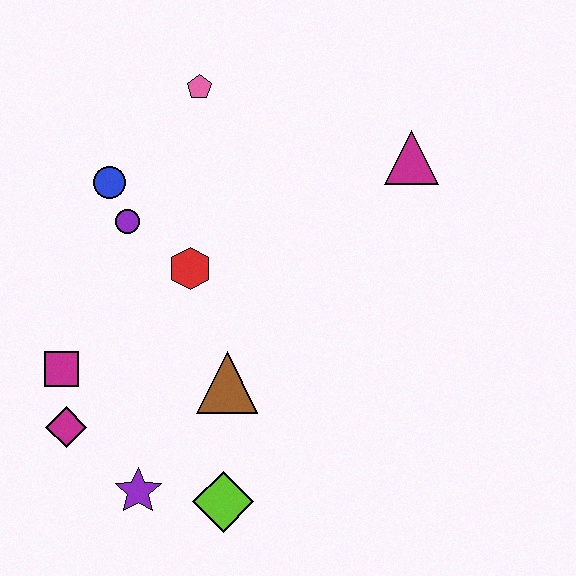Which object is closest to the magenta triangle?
The pink pentagon is closest to the magenta triangle.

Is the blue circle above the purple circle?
Yes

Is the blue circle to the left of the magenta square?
No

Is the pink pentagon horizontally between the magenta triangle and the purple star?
Yes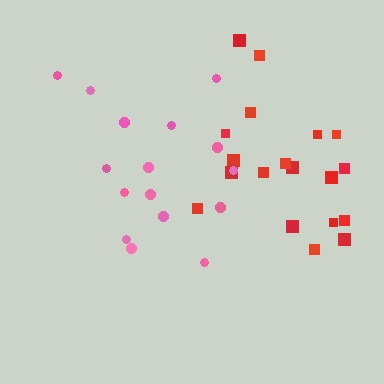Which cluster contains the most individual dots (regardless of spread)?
Red (19).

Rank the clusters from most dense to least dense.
pink, red.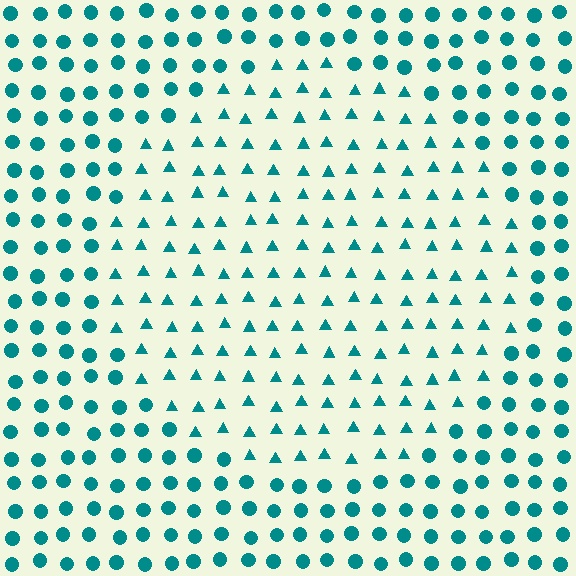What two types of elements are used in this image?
The image uses triangles inside the circle region and circles outside it.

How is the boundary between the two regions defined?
The boundary is defined by a change in element shape: triangles inside vs. circles outside. All elements share the same color and spacing.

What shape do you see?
I see a circle.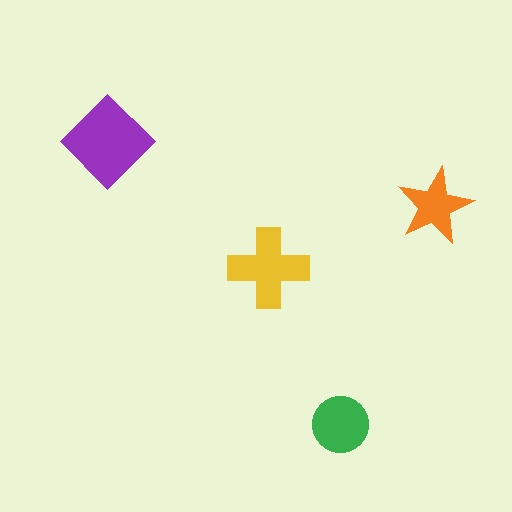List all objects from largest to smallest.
The purple diamond, the yellow cross, the green circle, the orange star.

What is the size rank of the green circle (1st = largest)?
3rd.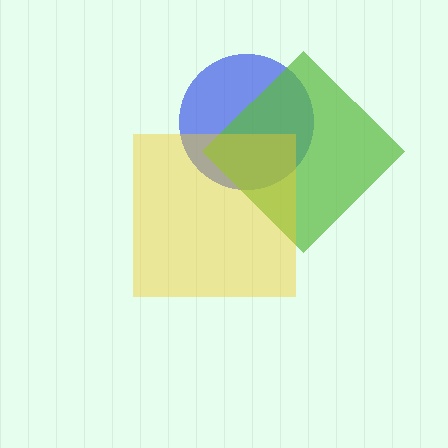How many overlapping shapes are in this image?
There are 3 overlapping shapes in the image.